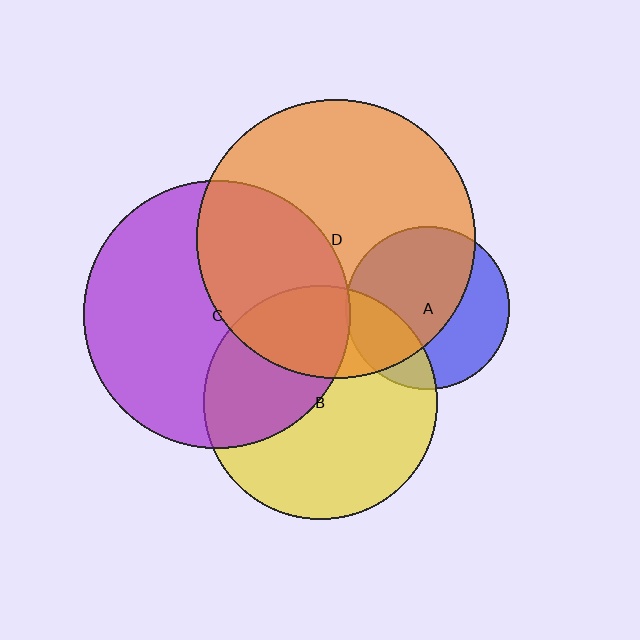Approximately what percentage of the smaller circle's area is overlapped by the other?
Approximately 65%.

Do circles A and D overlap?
Yes.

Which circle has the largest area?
Circle D (orange).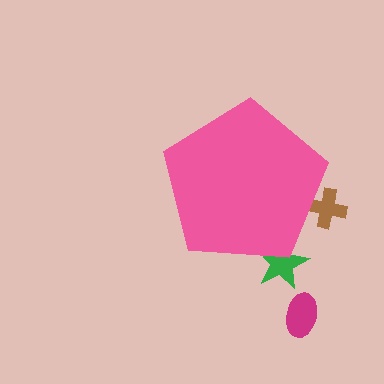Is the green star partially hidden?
Yes, the green star is partially hidden behind the pink pentagon.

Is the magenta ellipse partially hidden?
No, the magenta ellipse is fully visible.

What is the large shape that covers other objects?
A pink pentagon.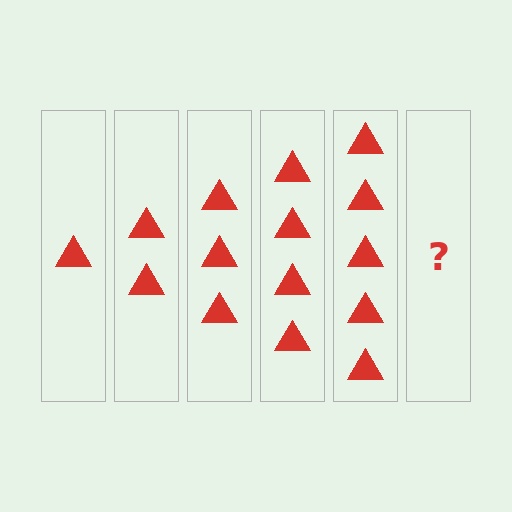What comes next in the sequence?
The next element should be 6 triangles.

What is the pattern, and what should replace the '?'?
The pattern is that each step adds one more triangle. The '?' should be 6 triangles.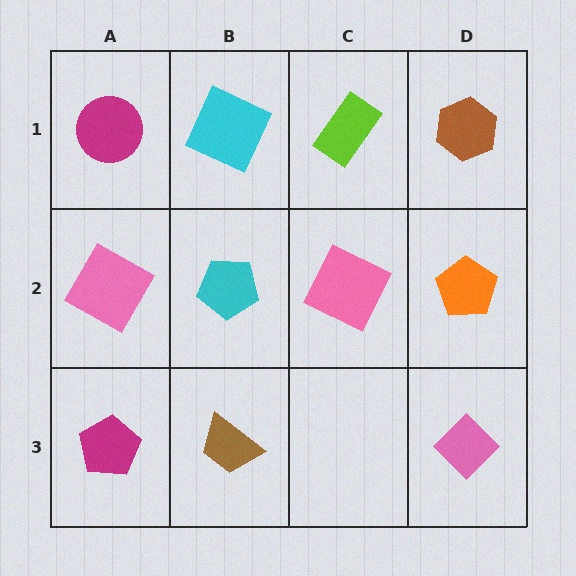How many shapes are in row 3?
3 shapes.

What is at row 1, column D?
A brown hexagon.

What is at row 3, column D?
A pink diamond.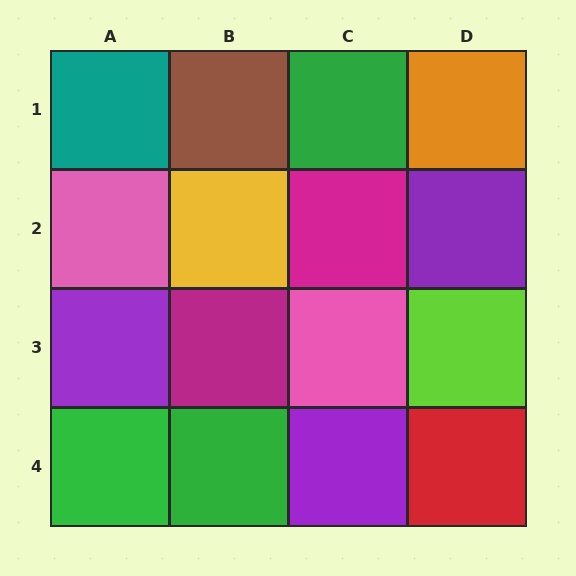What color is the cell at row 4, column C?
Purple.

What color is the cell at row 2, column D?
Purple.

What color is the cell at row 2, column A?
Pink.